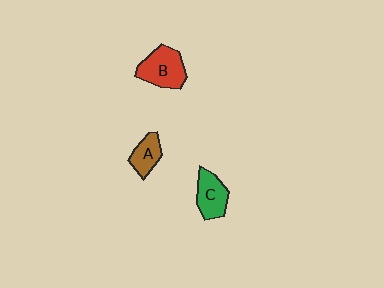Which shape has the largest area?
Shape B (red).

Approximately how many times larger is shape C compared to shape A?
Approximately 1.3 times.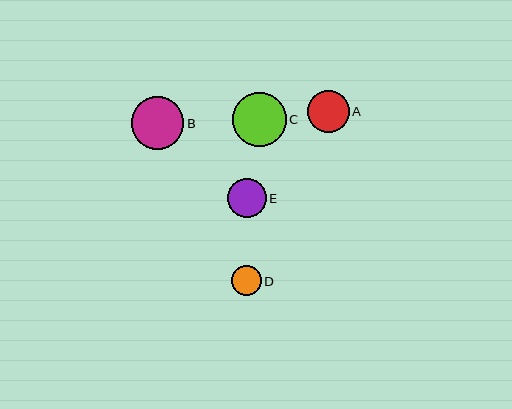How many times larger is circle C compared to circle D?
Circle C is approximately 1.8 times the size of circle D.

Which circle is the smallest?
Circle D is the smallest with a size of approximately 30 pixels.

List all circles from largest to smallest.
From largest to smallest: C, B, A, E, D.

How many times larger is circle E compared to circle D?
Circle E is approximately 1.3 times the size of circle D.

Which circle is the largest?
Circle C is the largest with a size of approximately 54 pixels.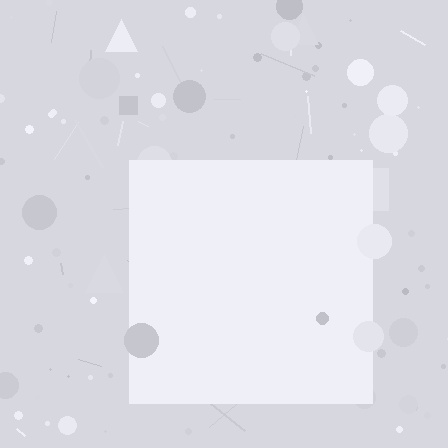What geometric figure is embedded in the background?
A square is embedded in the background.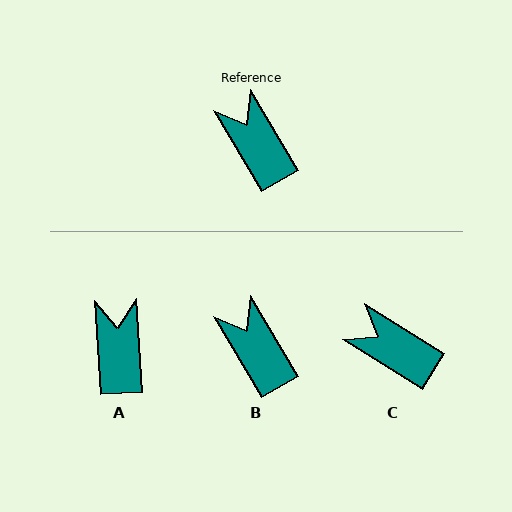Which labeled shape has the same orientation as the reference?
B.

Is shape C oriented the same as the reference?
No, it is off by about 28 degrees.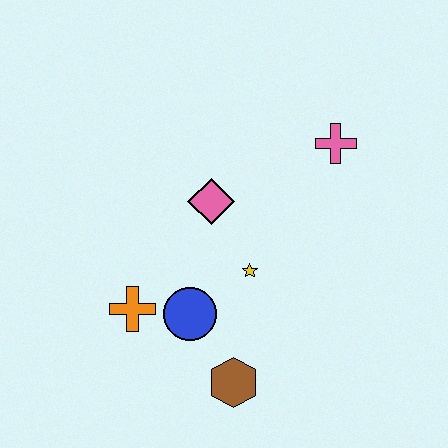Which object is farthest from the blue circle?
The pink cross is farthest from the blue circle.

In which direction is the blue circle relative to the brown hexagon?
The blue circle is above the brown hexagon.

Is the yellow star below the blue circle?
No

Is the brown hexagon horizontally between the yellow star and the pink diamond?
Yes